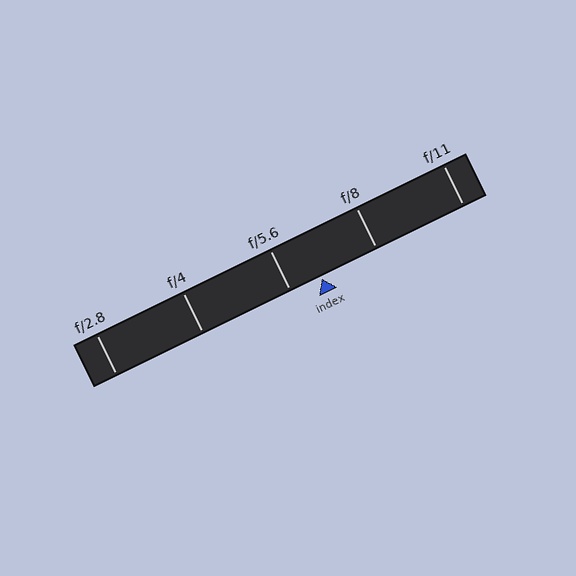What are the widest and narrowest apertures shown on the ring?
The widest aperture shown is f/2.8 and the narrowest is f/11.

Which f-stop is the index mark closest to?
The index mark is closest to f/5.6.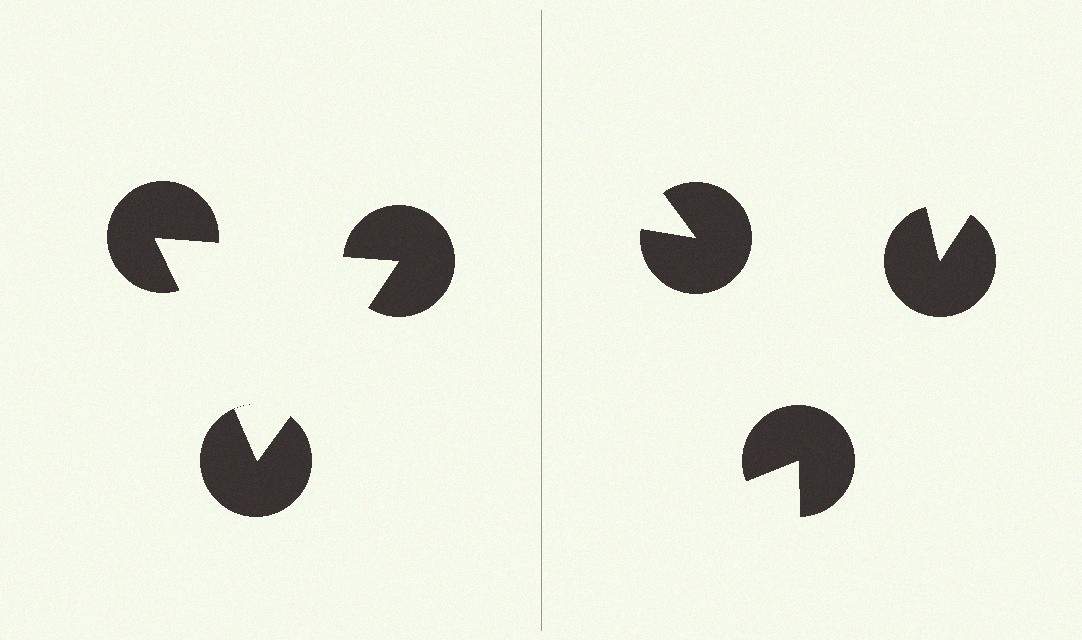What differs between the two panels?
The pac-man discs are positioned identically on both sides; only the wedge orientations differ. On the left they align to a triangle; on the right they are misaligned.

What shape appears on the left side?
An illusory triangle.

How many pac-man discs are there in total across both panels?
6 — 3 on each side.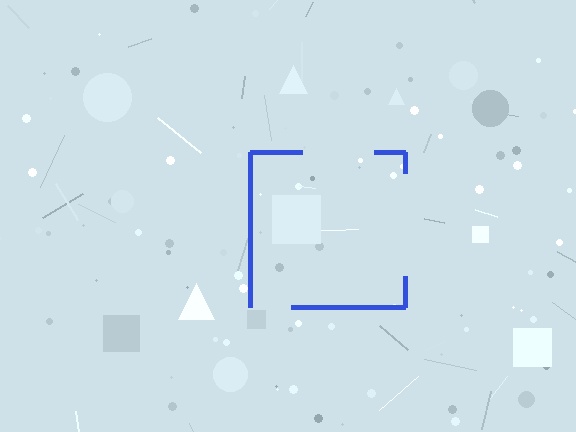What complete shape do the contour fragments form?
The contour fragments form a square.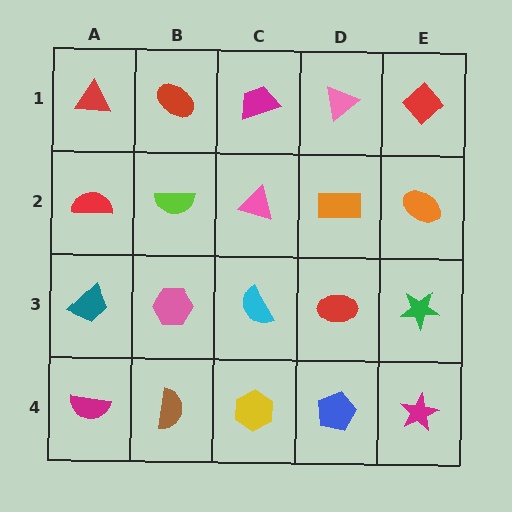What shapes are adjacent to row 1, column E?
An orange ellipse (row 2, column E), a pink triangle (row 1, column D).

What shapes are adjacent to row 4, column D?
A red ellipse (row 3, column D), a yellow hexagon (row 4, column C), a magenta star (row 4, column E).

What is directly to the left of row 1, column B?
A red triangle.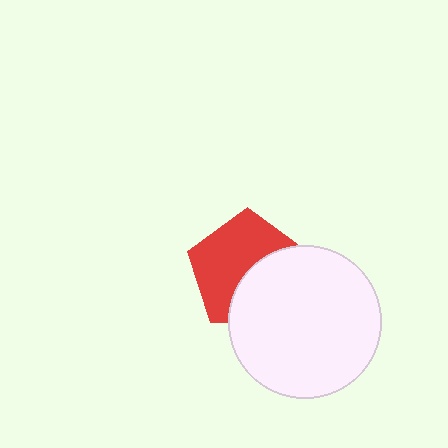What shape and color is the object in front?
The object in front is a white circle.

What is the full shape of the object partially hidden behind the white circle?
The partially hidden object is a red pentagon.